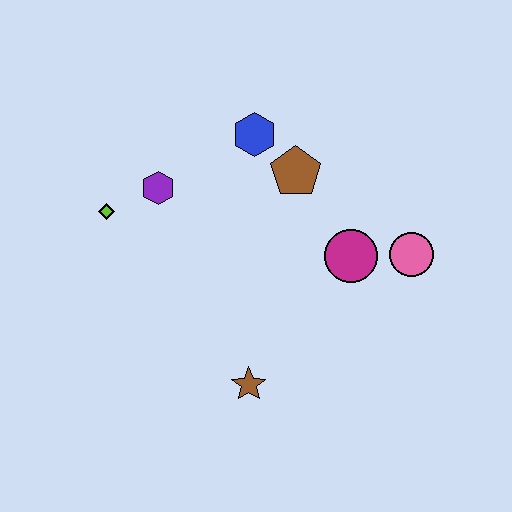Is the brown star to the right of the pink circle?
No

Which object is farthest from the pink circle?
The lime diamond is farthest from the pink circle.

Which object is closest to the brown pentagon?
The blue hexagon is closest to the brown pentagon.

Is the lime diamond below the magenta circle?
No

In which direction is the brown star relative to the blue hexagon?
The brown star is below the blue hexagon.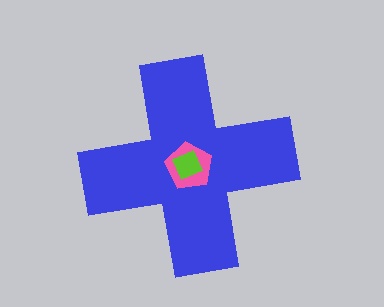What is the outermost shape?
The blue cross.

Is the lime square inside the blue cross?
Yes.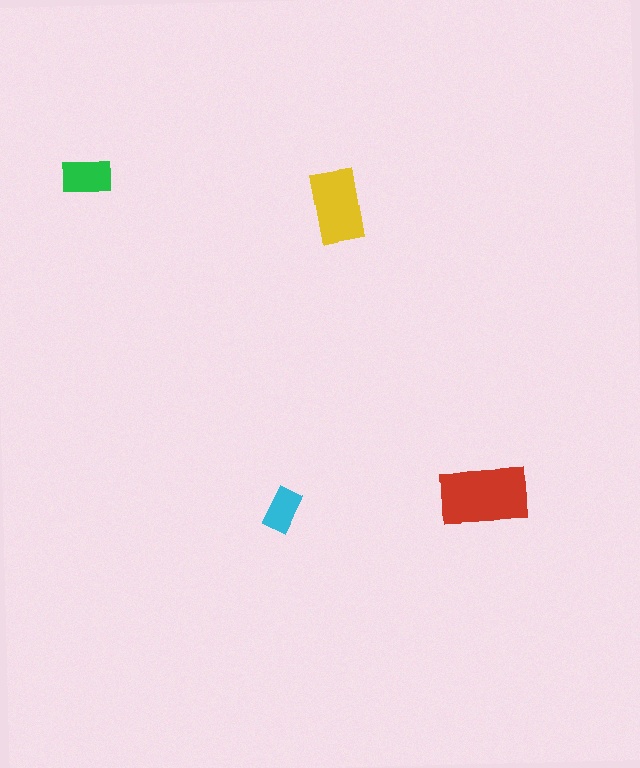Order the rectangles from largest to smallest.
the red one, the yellow one, the green one, the cyan one.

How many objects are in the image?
There are 4 objects in the image.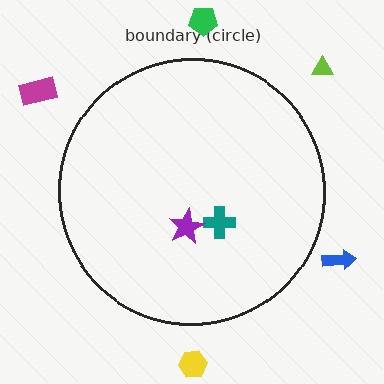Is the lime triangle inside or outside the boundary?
Outside.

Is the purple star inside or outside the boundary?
Inside.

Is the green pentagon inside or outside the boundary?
Outside.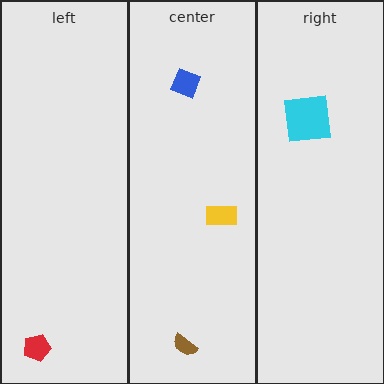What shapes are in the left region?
The red pentagon.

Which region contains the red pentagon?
The left region.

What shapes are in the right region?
The cyan square.